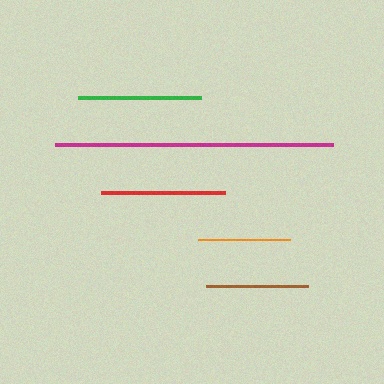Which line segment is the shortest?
The orange line is the shortest at approximately 93 pixels.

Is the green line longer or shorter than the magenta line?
The magenta line is longer than the green line.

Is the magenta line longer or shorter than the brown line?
The magenta line is longer than the brown line.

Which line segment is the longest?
The magenta line is the longest at approximately 278 pixels.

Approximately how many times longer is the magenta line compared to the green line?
The magenta line is approximately 2.3 times the length of the green line.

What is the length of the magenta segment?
The magenta segment is approximately 278 pixels long.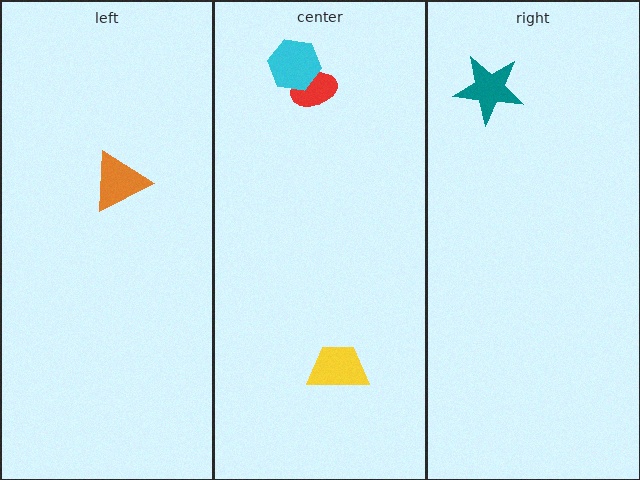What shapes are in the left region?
The orange triangle.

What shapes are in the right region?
The teal star.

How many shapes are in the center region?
3.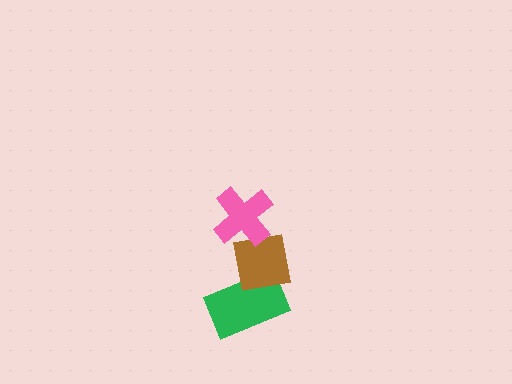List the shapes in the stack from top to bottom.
From top to bottom: the pink cross, the brown square, the green rectangle.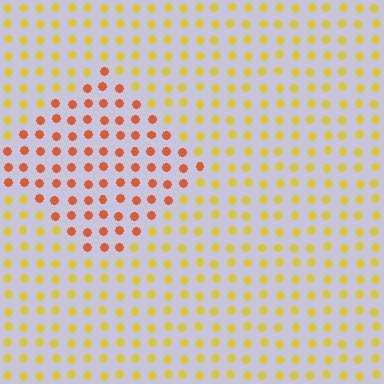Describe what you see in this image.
The image is filled with small yellow elements in a uniform arrangement. A diamond-shaped region is visible where the elements are tinted to a slightly different hue, forming a subtle color boundary.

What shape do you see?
I see a diamond.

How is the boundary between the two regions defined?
The boundary is defined purely by a slight shift in hue (about 37 degrees). Spacing, size, and orientation are identical on both sides.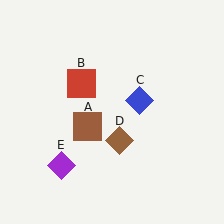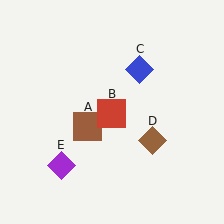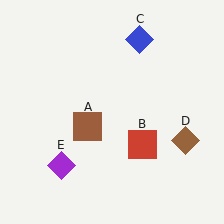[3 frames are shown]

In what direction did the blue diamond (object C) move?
The blue diamond (object C) moved up.